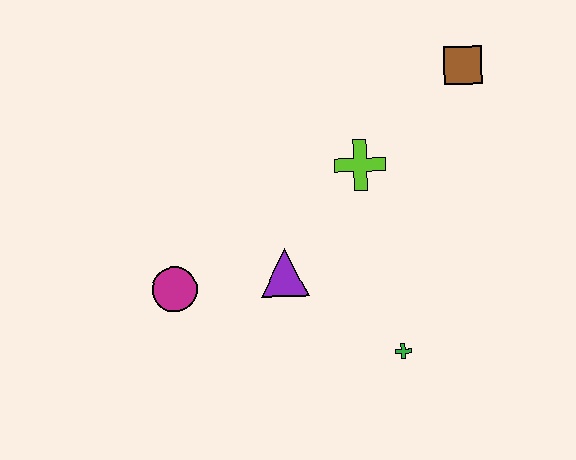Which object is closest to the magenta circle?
The purple triangle is closest to the magenta circle.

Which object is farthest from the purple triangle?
The brown square is farthest from the purple triangle.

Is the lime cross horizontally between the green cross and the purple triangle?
Yes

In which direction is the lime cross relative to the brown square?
The lime cross is to the left of the brown square.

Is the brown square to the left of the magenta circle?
No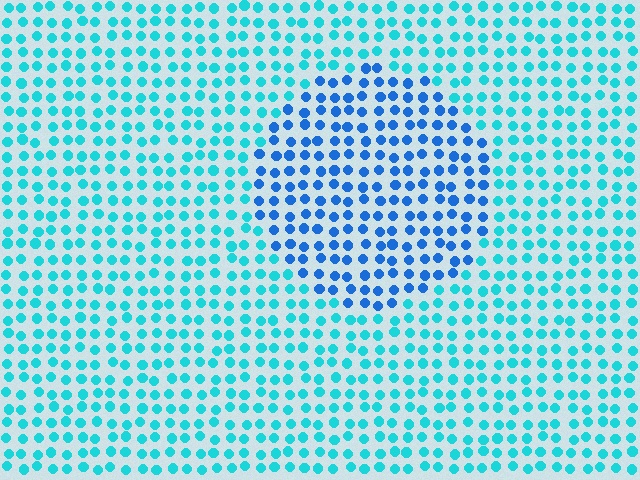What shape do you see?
I see a circle.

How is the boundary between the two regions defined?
The boundary is defined purely by a slight shift in hue (about 34 degrees). Spacing, size, and orientation are identical on both sides.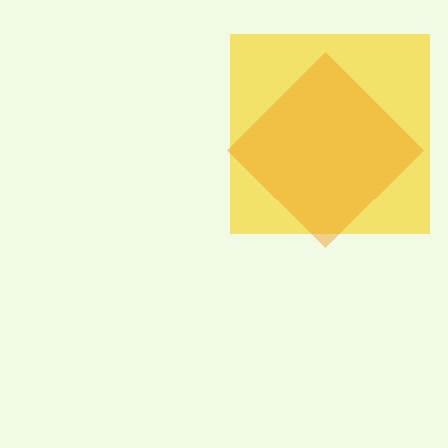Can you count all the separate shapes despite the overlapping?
Yes, there are 2 separate shapes.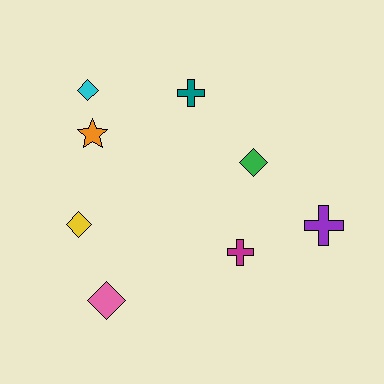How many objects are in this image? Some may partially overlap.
There are 8 objects.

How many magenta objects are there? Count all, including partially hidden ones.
There is 1 magenta object.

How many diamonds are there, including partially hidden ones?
There are 4 diamonds.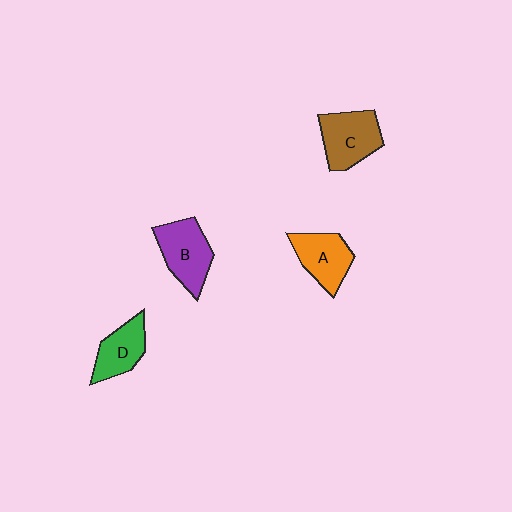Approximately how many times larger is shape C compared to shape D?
Approximately 1.3 times.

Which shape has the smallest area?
Shape D (green).